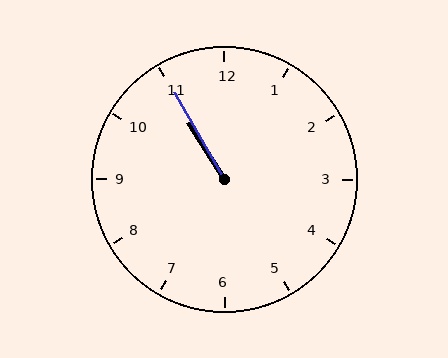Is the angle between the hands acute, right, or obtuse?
It is acute.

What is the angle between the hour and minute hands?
Approximately 2 degrees.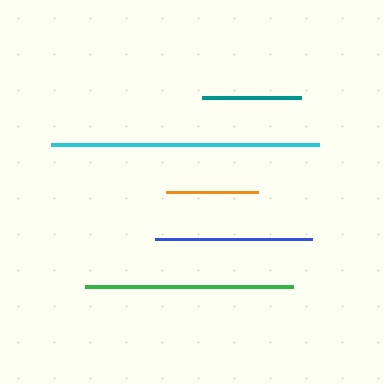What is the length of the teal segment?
The teal segment is approximately 99 pixels long.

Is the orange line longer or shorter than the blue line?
The blue line is longer than the orange line.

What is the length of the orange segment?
The orange segment is approximately 92 pixels long.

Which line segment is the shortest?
The orange line is the shortest at approximately 92 pixels.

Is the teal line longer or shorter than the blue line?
The blue line is longer than the teal line.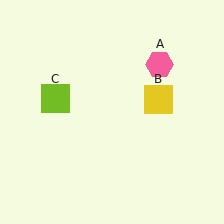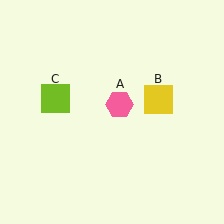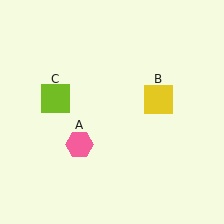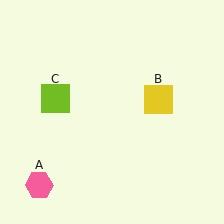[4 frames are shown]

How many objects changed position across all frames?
1 object changed position: pink hexagon (object A).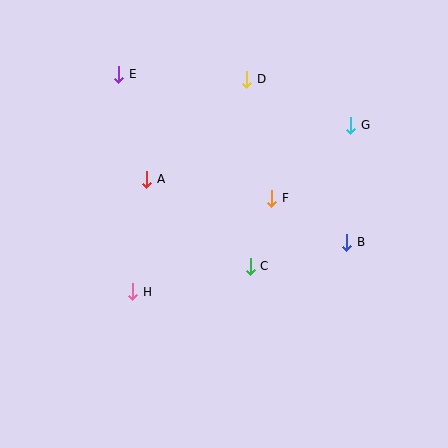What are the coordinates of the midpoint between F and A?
The midpoint between F and A is at (209, 189).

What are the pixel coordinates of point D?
Point D is at (247, 79).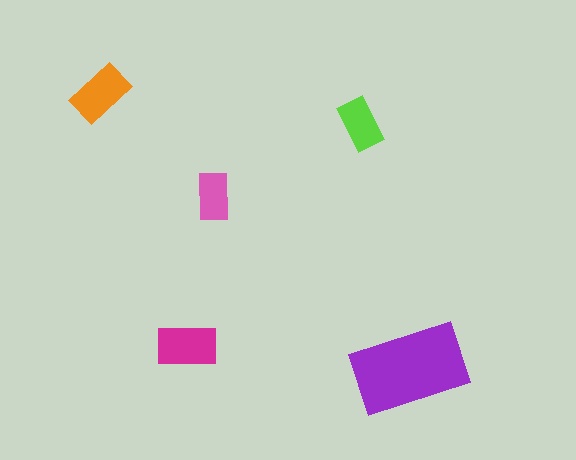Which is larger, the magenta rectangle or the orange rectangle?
The magenta one.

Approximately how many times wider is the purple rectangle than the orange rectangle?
About 2 times wider.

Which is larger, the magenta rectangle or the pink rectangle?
The magenta one.